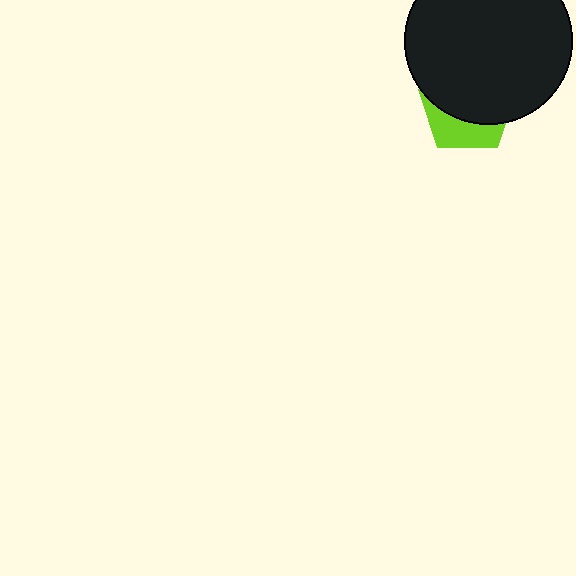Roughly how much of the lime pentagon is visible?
A small part of it is visible (roughly 33%).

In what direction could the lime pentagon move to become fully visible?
The lime pentagon could move down. That would shift it out from behind the black circle entirely.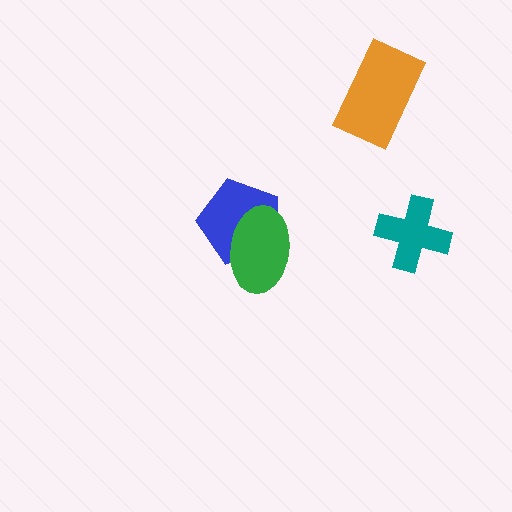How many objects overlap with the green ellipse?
1 object overlaps with the green ellipse.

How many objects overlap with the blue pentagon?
1 object overlaps with the blue pentagon.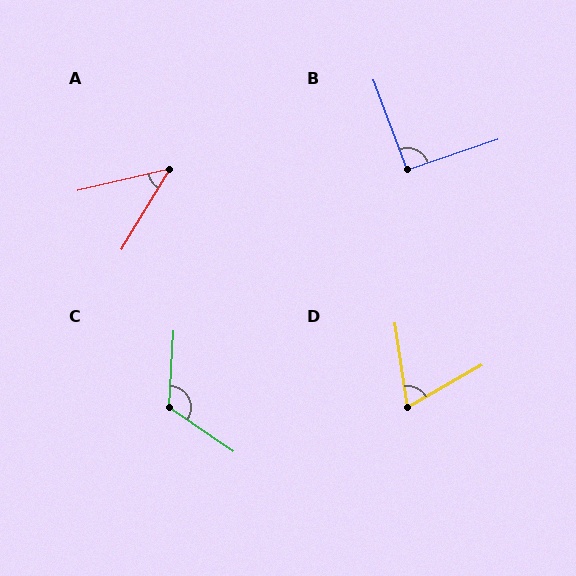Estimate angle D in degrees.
Approximately 69 degrees.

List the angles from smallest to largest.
A (46°), D (69°), B (92°), C (121°).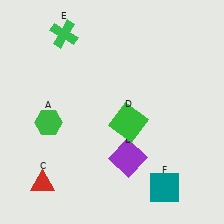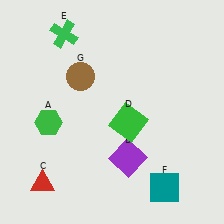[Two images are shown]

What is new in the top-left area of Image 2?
A brown circle (G) was added in the top-left area of Image 2.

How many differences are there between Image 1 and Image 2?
There is 1 difference between the two images.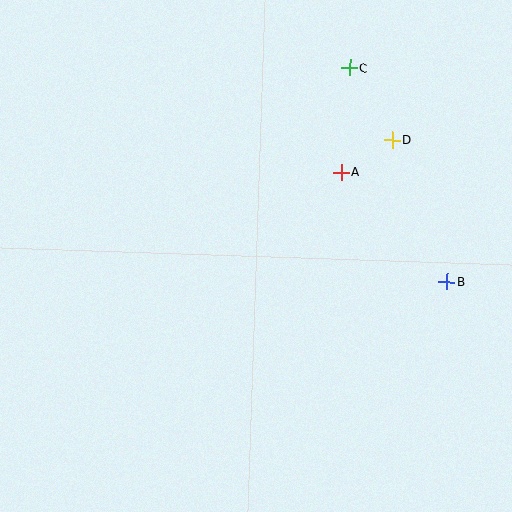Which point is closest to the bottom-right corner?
Point B is closest to the bottom-right corner.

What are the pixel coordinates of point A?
Point A is at (341, 172).